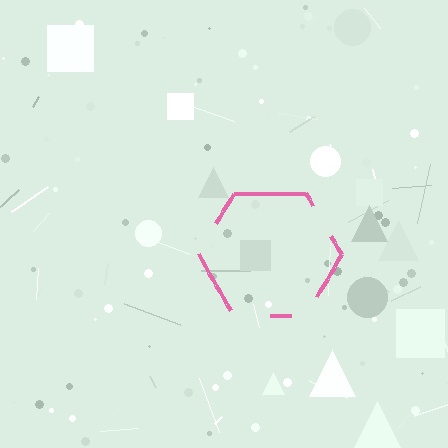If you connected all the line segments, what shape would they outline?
They would outline a hexagon.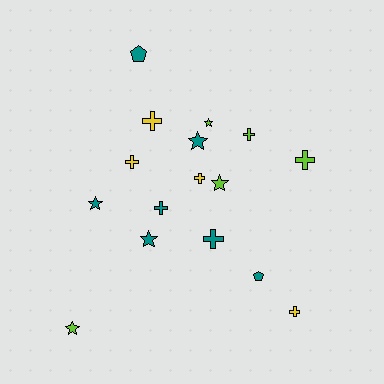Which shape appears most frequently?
Cross, with 8 objects.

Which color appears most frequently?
Teal, with 7 objects.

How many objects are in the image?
There are 16 objects.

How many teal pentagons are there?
There are 2 teal pentagons.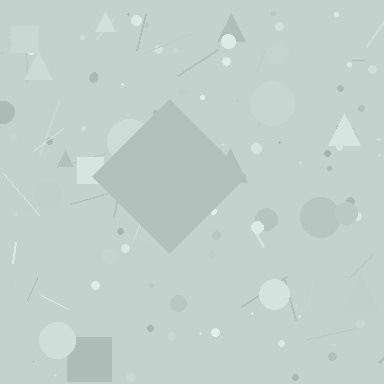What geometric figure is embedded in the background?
A diamond is embedded in the background.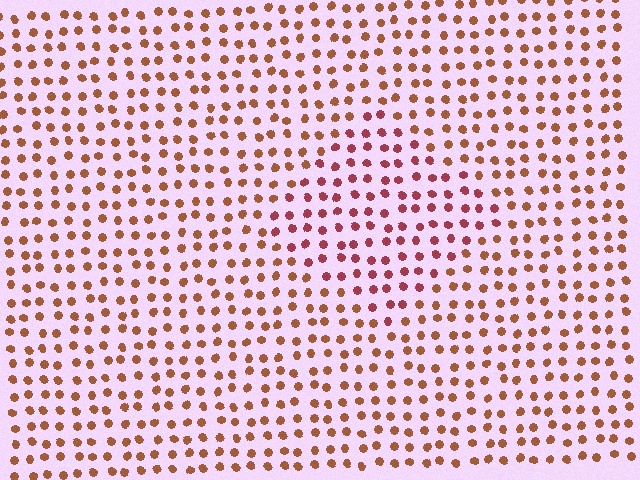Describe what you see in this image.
The image is filled with small brown elements in a uniform arrangement. A diamond-shaped region is visible where the elements are tinted to a slightly different hue, forming a subtle color boundary.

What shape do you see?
I see a diamond.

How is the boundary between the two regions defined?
The boundary is defined purely by a slight shift in hue (about 31 degrees). Spacing, size, and orientation are identical on both sides.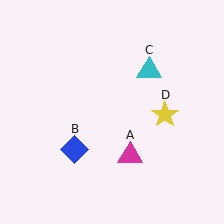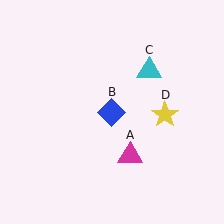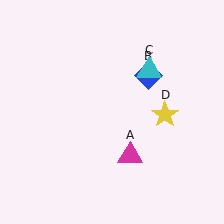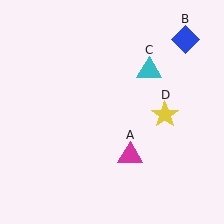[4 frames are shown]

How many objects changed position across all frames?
1 object changed position: blue diamond (object B).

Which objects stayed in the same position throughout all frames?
Magenta triangle (object A) and cyan triangle (object C) and yellow star (object D) remained stationary.